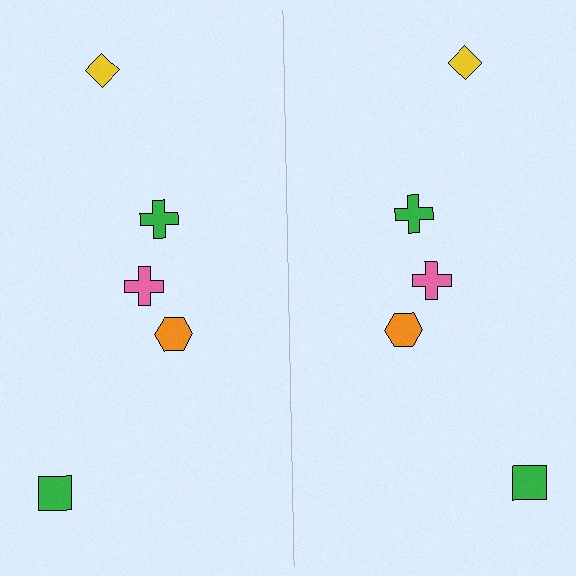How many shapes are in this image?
There are 10 shapes in this image.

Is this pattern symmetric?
Yes, this pattern has bilateral (reflection) symmetry.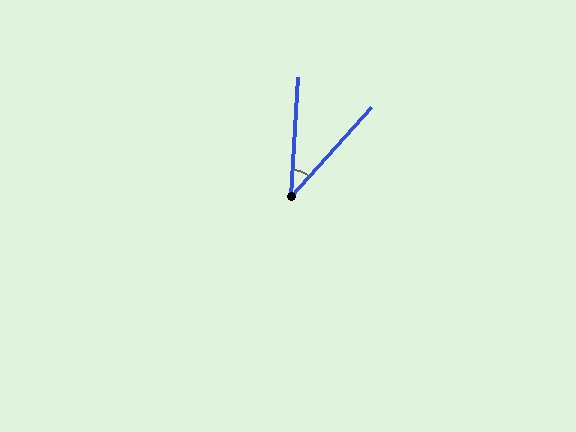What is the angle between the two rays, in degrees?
Approximately 38 degrees.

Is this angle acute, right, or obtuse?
It is acute.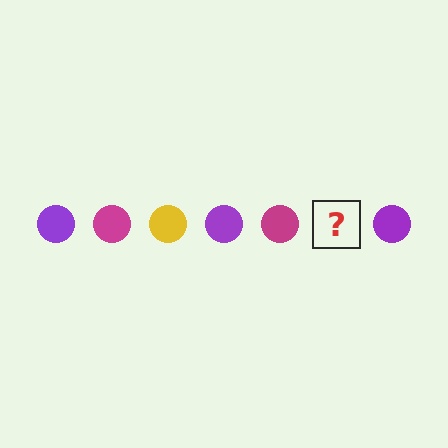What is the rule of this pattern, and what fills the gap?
The rule is that the pattern cycles through purple, magenta, yellow circles. The gap should be filled with a yellow circle.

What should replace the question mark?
The question mark should be replaced with a yellow circle.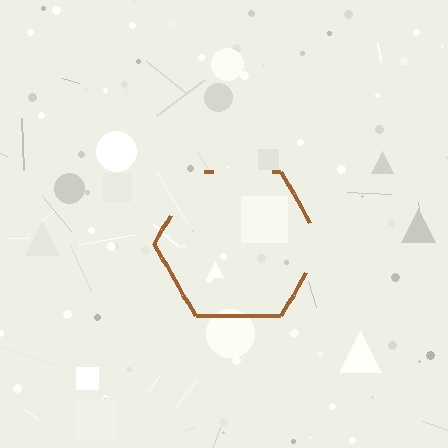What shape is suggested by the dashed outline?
The dashed outline suggests a hexagon.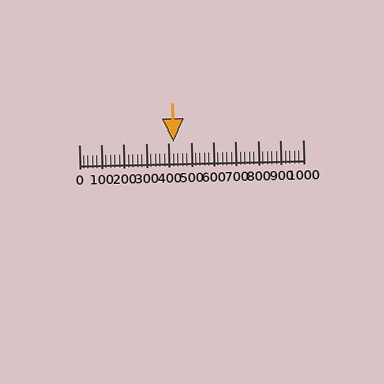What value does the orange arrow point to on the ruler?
The orange arrow points to approximately 420.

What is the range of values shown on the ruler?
The ruler shows values from 0 to 1000.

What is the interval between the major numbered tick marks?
The major tick marks are spaced 100 units apart.